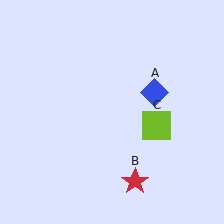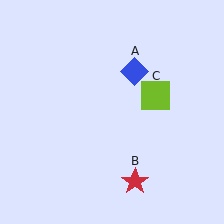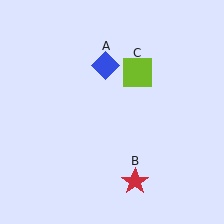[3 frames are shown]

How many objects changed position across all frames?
2 objects changed position: blue diamond (object A), lime square (object C).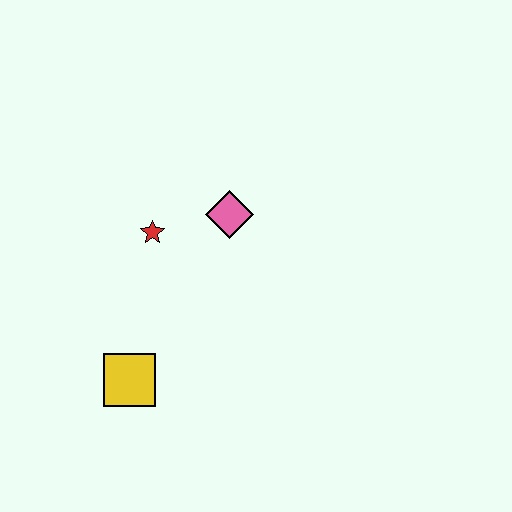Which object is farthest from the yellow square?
The pink diamond is farthest from the yellow square.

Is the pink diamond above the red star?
Yes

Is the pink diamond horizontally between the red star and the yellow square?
No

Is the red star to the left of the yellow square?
No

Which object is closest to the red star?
The pink diamond is closest to the red star.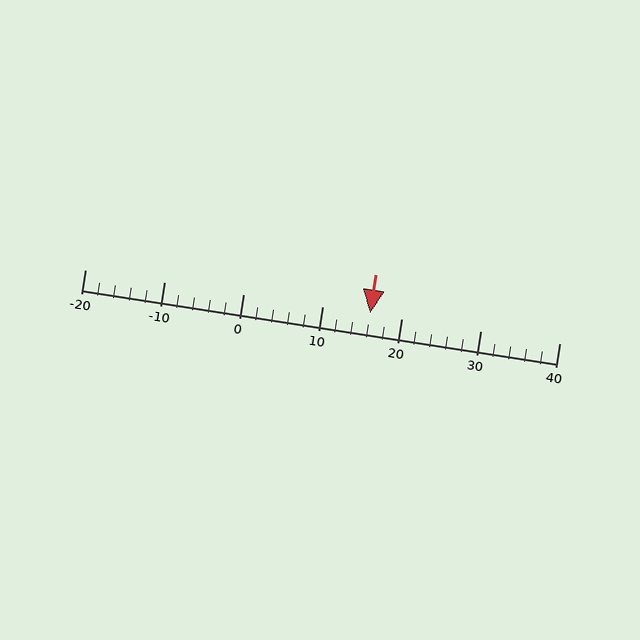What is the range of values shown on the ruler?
The ruler shows values from -20 to 40.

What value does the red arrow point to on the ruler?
The red arrow points to approximately 16.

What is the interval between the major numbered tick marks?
The major tick marks are spaced 10 units apart.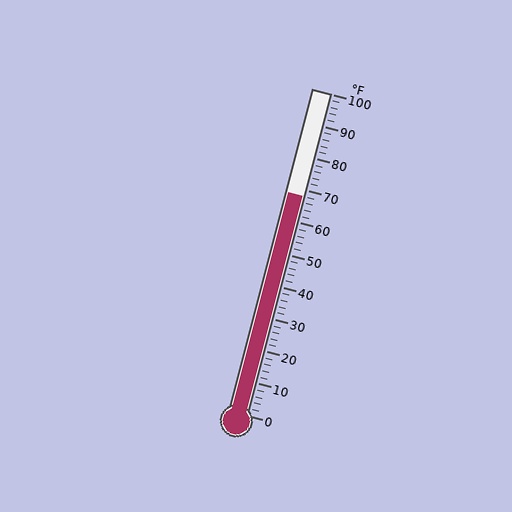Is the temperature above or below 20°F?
The temperature is above 20°F.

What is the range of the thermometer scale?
The thermometer scale ranges from 0°F to 100°F.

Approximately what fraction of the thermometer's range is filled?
The thermometer is filled to approximately 70% of its range.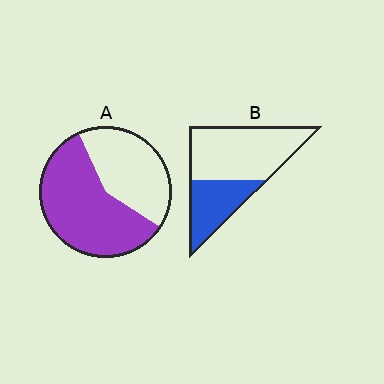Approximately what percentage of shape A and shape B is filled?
A is approximately 60% and B is approximately 35%.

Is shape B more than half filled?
No.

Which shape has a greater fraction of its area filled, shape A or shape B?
Shape A.